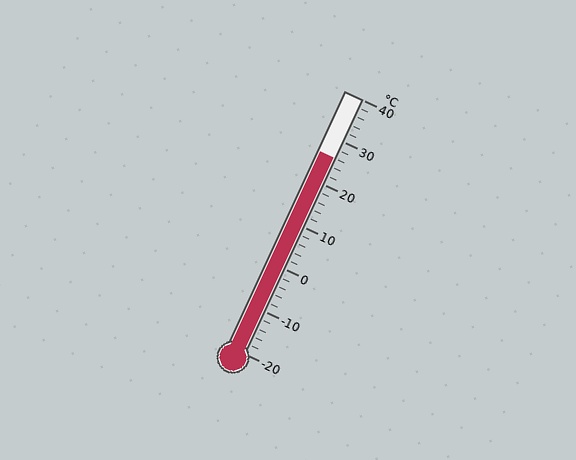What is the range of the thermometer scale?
The thermometer scale ranges from -20°C to 40°C.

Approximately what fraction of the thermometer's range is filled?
The thermometer is filled to approximately 75% of its range.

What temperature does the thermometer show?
The thermometer shows approximately 26°C.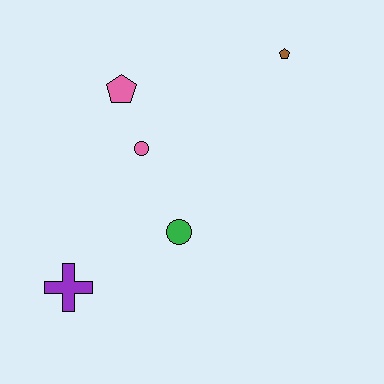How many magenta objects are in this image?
There are no magenta objects.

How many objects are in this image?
There are 5 objects.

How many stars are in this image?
There are no stars.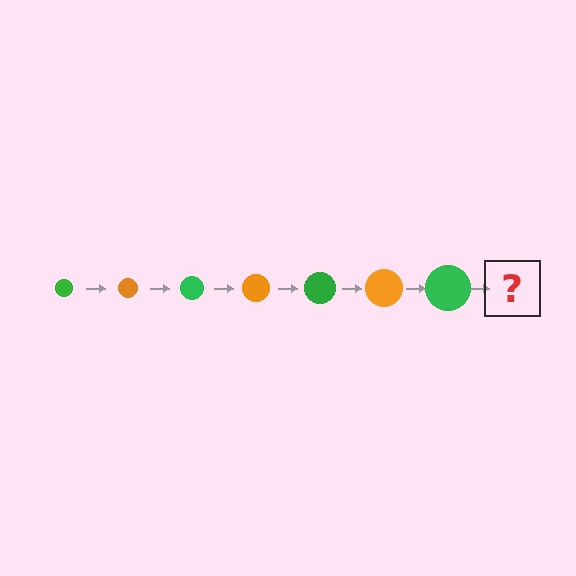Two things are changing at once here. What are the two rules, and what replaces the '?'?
The two rules are that the circle grows larger each step and the color cycles through green and orange. The '?' should be an orange circle, larger than the previous one.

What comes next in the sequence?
The next element should be an orange circle, larger than the previous one.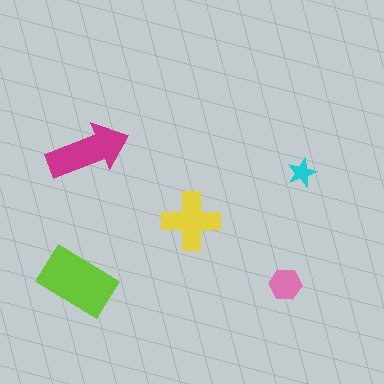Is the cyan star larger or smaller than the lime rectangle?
Smaller.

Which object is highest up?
The magenta arrow is topmost.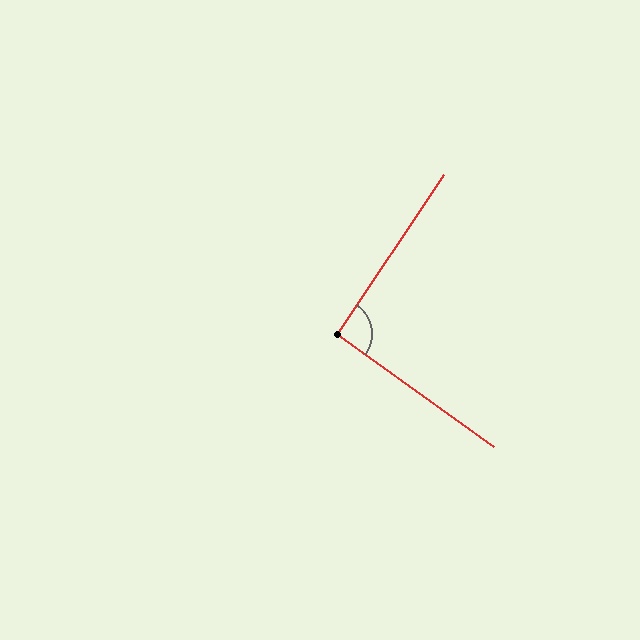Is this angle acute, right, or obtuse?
It is approximately a right angle.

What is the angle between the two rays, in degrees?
Approximately 92 degrees.